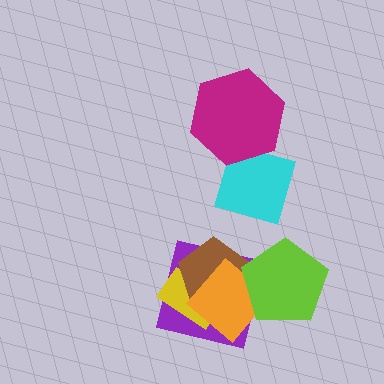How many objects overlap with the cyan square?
1 object overlaps with the cyan square.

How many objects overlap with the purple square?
4 objects overlap with the purple square.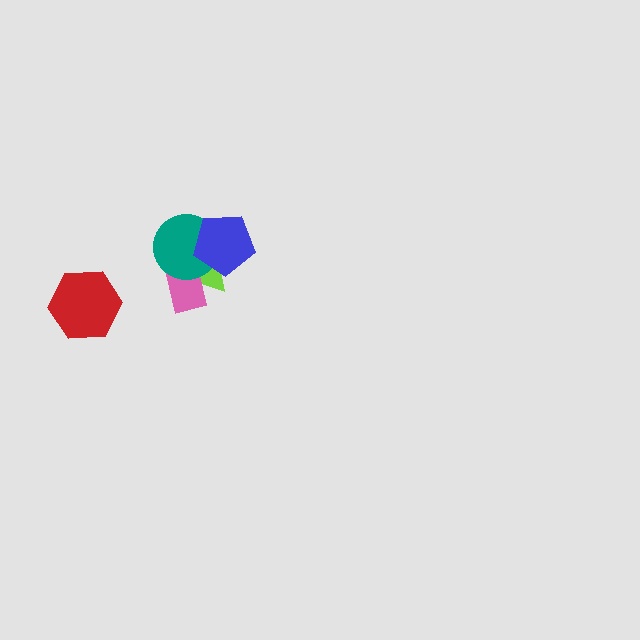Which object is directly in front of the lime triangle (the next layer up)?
The pink rectangle is directly in front of the lime triangle.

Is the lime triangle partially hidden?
Yes, it is partially covered by another shape.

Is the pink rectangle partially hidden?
Yes, it is partially covered by another shape.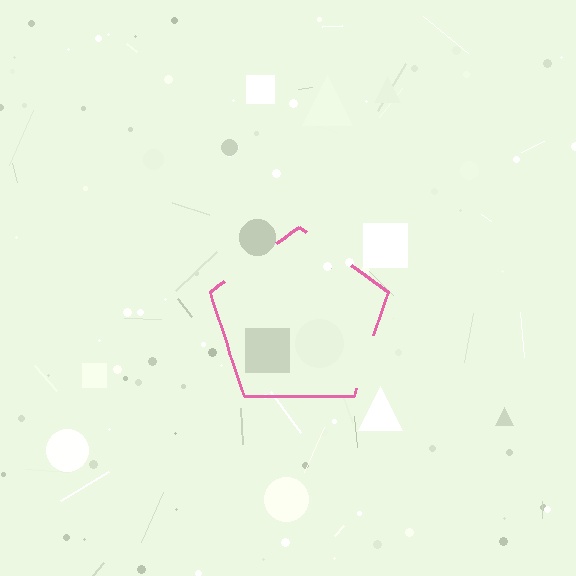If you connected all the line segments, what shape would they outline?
They would outline a pentagon.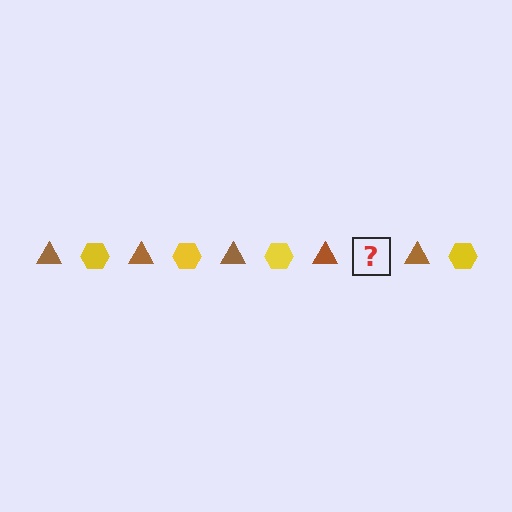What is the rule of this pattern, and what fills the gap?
The rule is that the pattern alternates between brown triangle and yellow hexagon. The gap should be filled with a yellow hexagon.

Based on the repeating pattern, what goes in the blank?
The blank should be a yellow hexagon.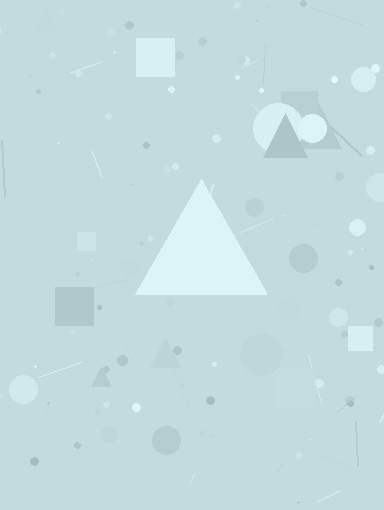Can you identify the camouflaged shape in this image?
The camouflaged shape is a triangle.